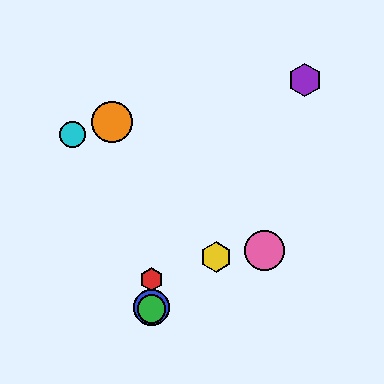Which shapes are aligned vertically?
The red hexagon, the blue circle, the green circle are aligned vertically.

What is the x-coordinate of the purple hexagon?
The purple hexagon is at x≈305.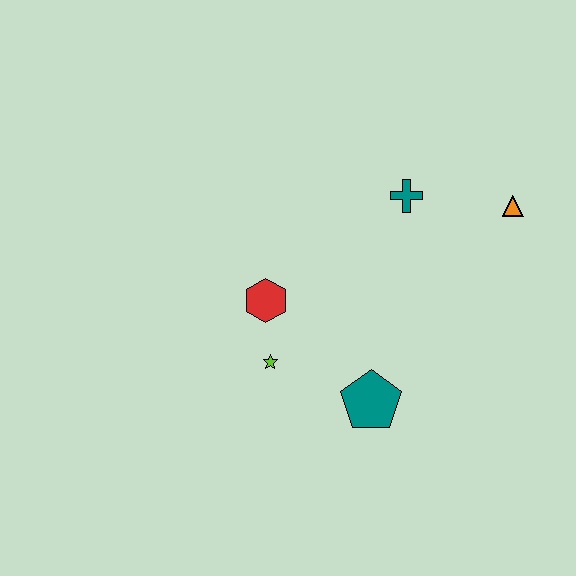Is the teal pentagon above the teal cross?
No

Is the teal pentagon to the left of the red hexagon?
No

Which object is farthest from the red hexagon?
The orange triangle is farthest from the red hexagon.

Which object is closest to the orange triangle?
The teal cross is closest to the orange triangle.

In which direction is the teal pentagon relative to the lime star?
The teal pentagon is to the right of the lime star.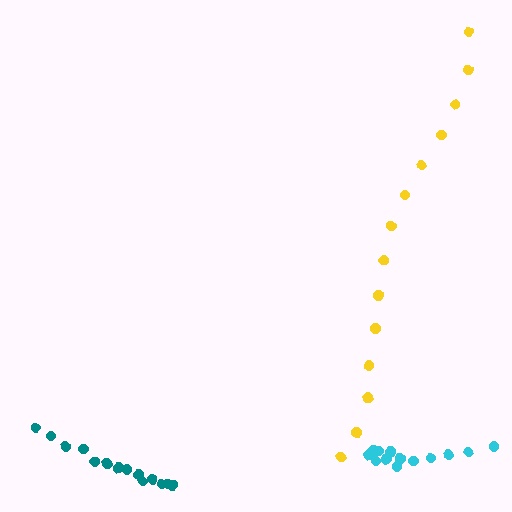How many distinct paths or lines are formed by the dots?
There are 3 distinct paths.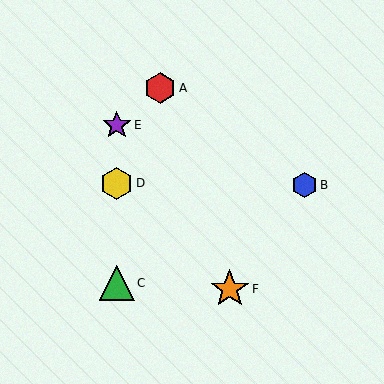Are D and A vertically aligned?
No, D is at x≈117 and A is at x≈160.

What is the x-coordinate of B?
Object B is at x≈305.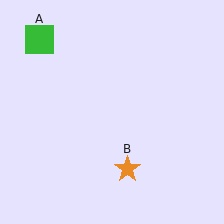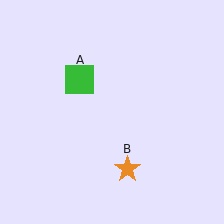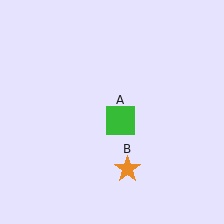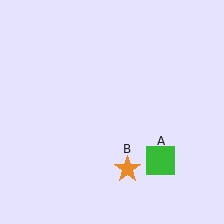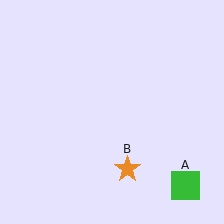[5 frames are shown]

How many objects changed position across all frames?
1 object changed position: green square (object A).